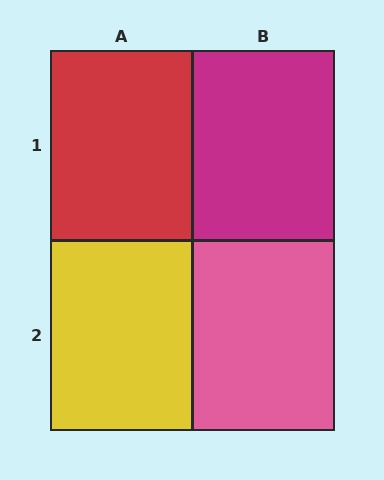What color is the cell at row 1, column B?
Magenta.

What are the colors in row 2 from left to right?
Yellow, pink.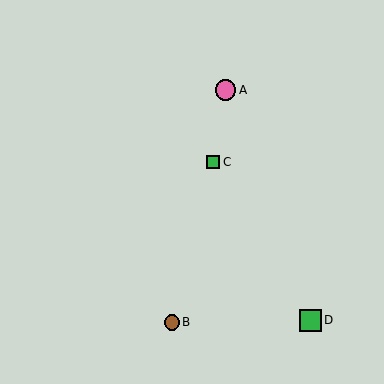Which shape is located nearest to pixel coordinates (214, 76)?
The pink circle (labeled A) at (225, 90) is nearest to that location.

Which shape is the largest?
The green square (labeled D) is the largest.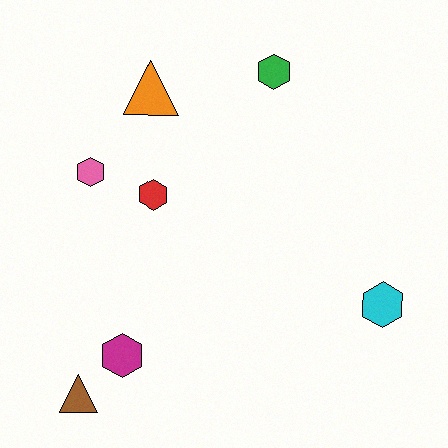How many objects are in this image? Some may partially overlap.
There are 7 objects.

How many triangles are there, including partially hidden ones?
There are 2 triangles.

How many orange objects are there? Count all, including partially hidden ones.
There is 1 orange object.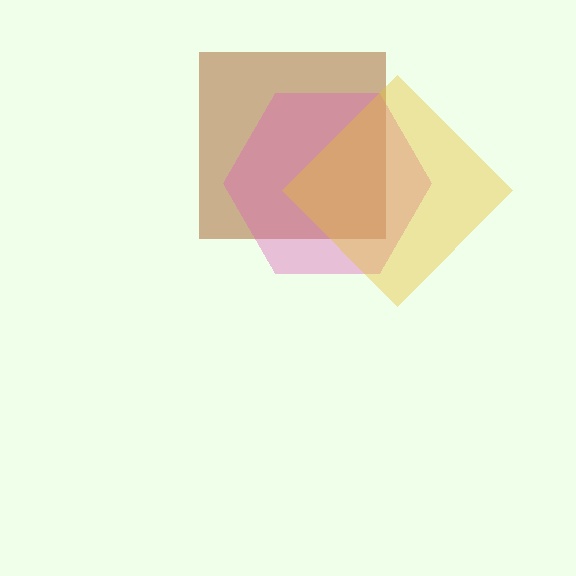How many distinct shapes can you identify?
There are 3 distinct shapes: a brown square, a pink hexagon, a yellow diamond.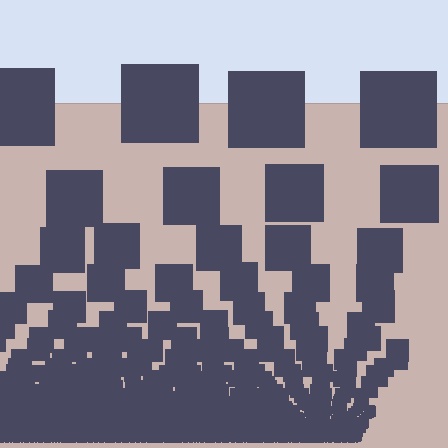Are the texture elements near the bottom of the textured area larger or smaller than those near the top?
Smaller. The gradient is inverted — elements near the bottom are smaller and denser.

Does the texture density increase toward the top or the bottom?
Density increases toward the bottom.